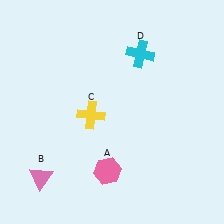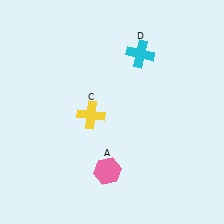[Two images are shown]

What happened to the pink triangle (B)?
The pink triangle (B) was removed in Image 2. It was in the bottom-left area of Image 1.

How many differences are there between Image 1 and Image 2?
There is 1 difference between the two images.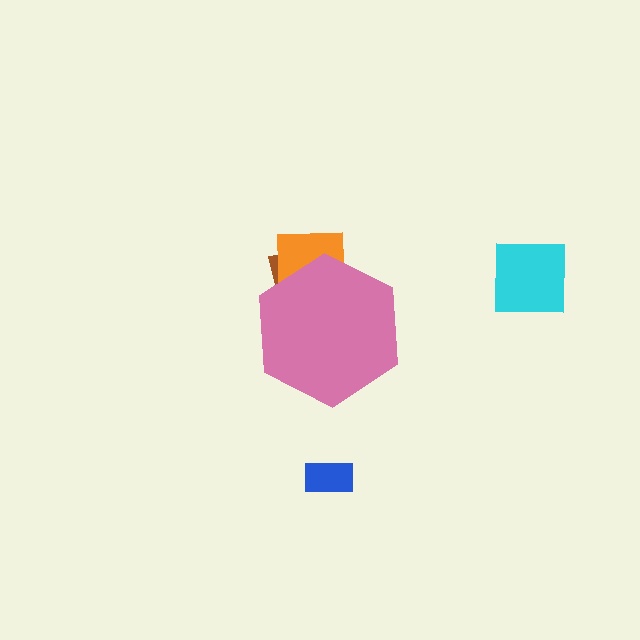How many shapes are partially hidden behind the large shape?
2 shapes are partially hidden.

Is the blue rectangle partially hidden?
No, the blue rectangle is fully visible.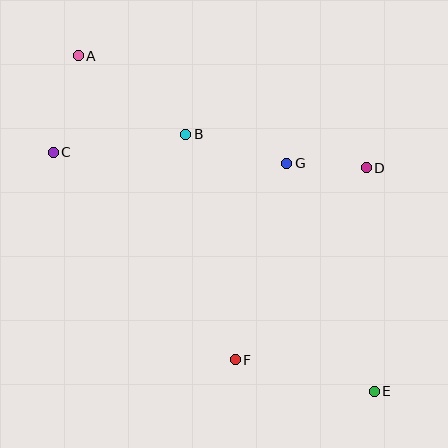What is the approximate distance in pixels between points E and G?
The distance between E and G is approximately 244 pixels.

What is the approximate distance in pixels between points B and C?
The distance between B and C is approximately 133 pixels.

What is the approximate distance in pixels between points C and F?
The distance between C and F is approximately 276 pixels.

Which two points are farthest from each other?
Points A and E are farthest from each other.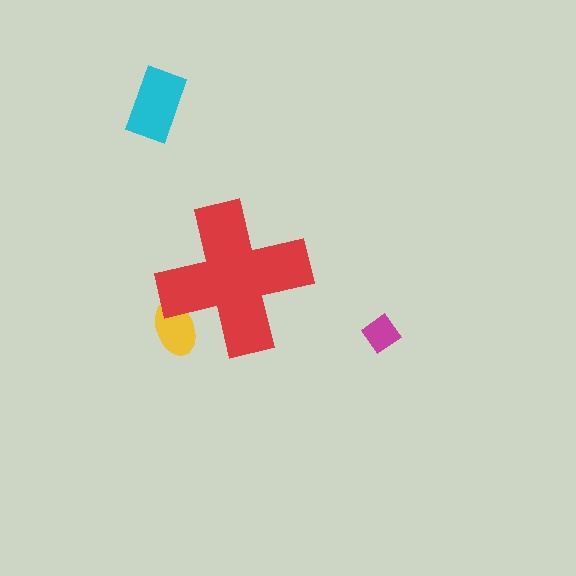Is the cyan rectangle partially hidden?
No, the cyan rectangle is fully visible.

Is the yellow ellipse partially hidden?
Yes, the yellow ellipse is partially hidden behind the red cross.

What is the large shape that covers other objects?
A red cross.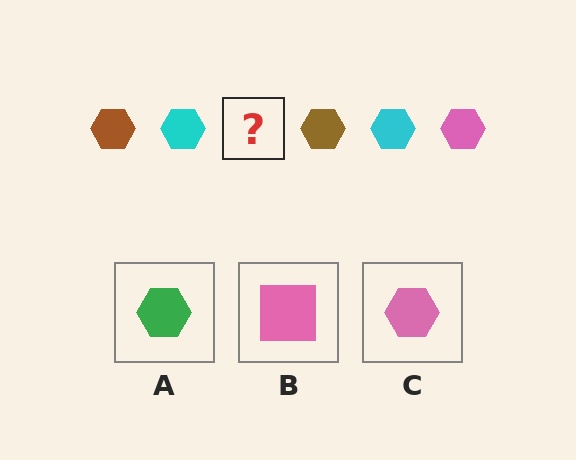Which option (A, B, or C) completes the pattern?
C.